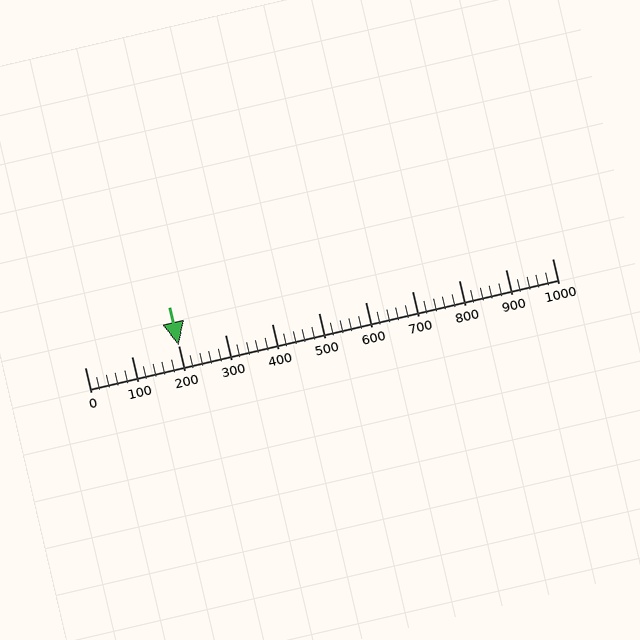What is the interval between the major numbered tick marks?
The major tick marks are spaced 100 units apart.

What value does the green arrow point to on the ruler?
The green arrow points to approximately 200.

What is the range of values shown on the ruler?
The ruler shows values from 0 to 1000.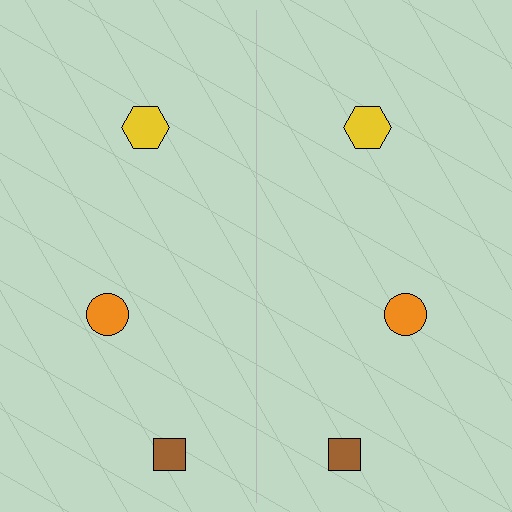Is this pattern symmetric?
Yes, this pattern has bilateral (reflection) symmetry.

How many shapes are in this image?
There are 6 shapes in this image.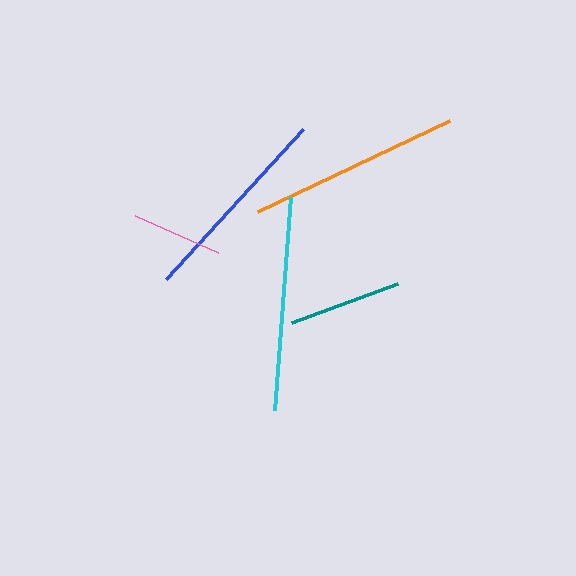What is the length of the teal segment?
The teal segment is approximately 113 pixels long.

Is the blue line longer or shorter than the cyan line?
The cyan line is longer than the blue line.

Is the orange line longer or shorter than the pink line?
The orange line is longer than the pink line.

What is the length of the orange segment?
The orange segment is approximately 213 pixels long.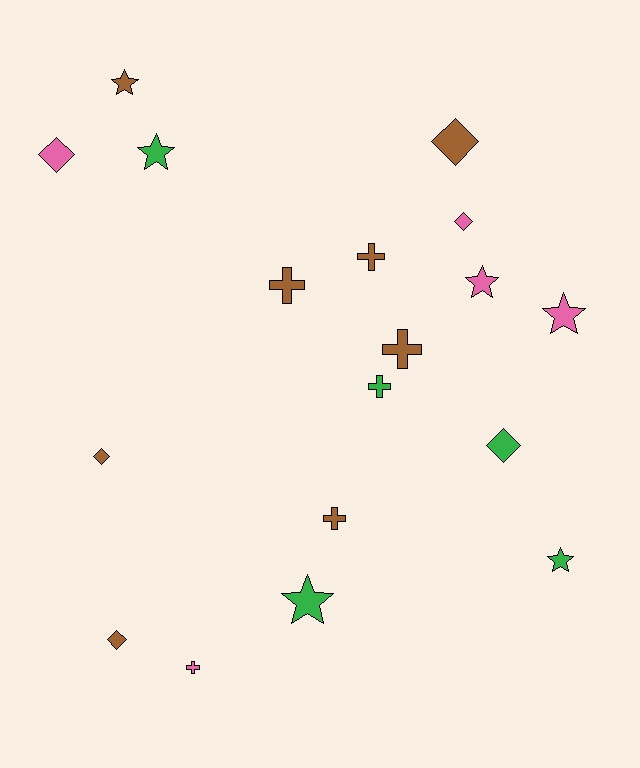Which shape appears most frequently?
Cross, with 6 objects.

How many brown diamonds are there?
There are 3 brown diamonds.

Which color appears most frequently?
Brown, with 8 objects.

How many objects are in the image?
There are 18 objects.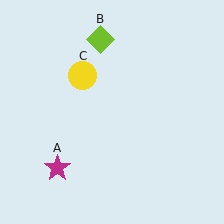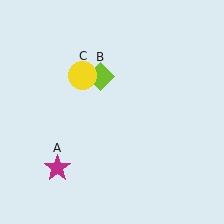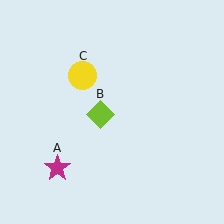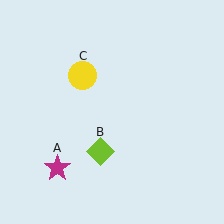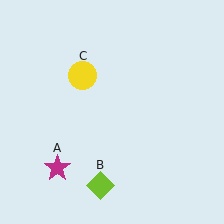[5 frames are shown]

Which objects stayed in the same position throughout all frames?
Magenta star (object A) and yellow circle (object C) remained stationary.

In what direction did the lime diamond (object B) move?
The lime diamond (object B) moved down.